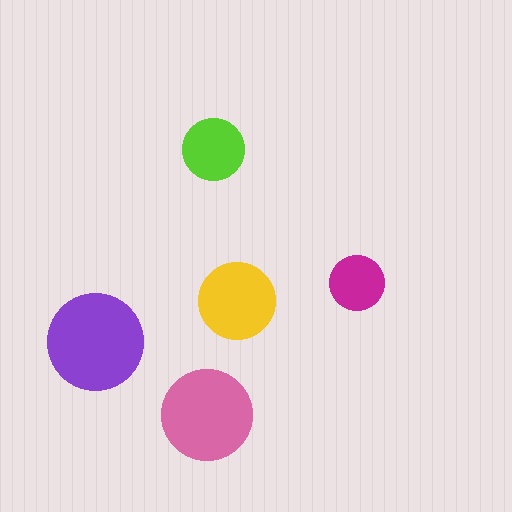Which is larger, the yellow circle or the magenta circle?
The yellow one.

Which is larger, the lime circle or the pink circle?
The pink one.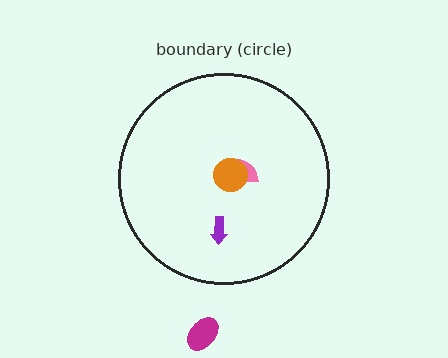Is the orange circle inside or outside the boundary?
Inside.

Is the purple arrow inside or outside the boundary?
Inside.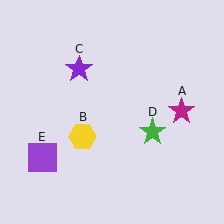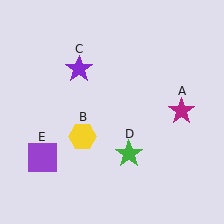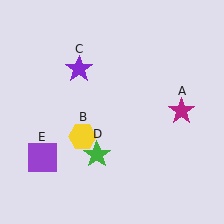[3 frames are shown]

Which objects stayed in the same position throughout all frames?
Magenta star (object A) and yellow hexagon (object B) and purple star (object C) and purple square (object E) remained stationary.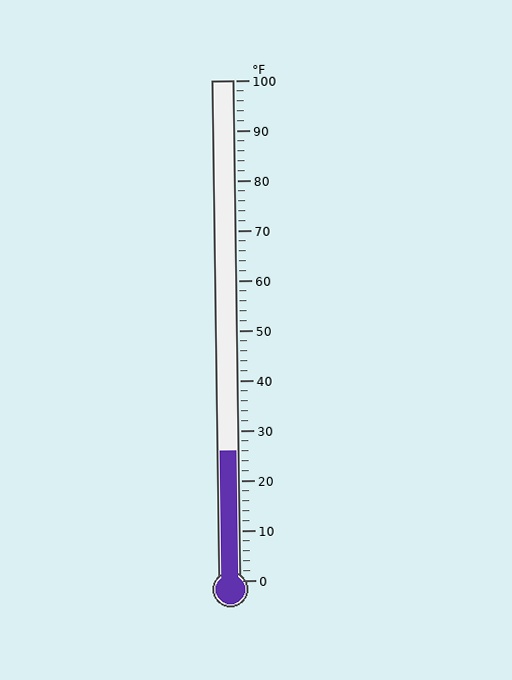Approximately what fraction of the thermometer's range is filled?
The thermometer is filled to approximately 25% of its range.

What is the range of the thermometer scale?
The thermometer scale ranges from 0°F to 100°F.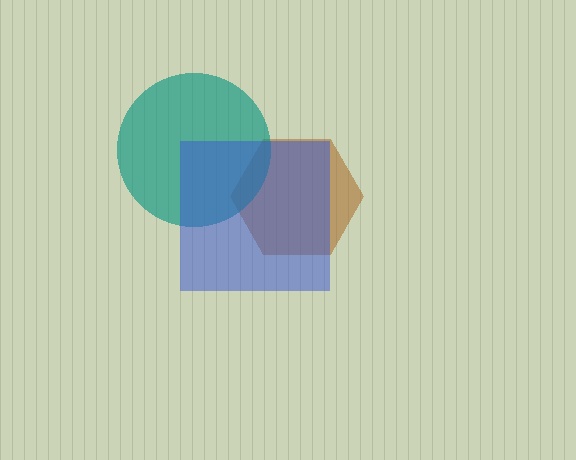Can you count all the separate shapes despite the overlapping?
Yes, there are 3 separate shapes.